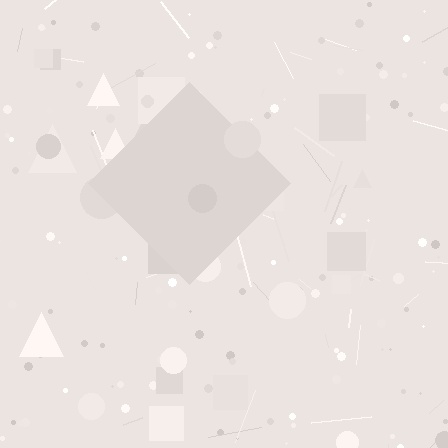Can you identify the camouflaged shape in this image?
The camouflaged shape is a diamond.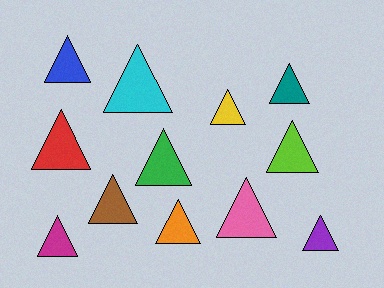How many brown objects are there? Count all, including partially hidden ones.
There is 1 brown object.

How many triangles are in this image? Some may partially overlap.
There are 12 triangles.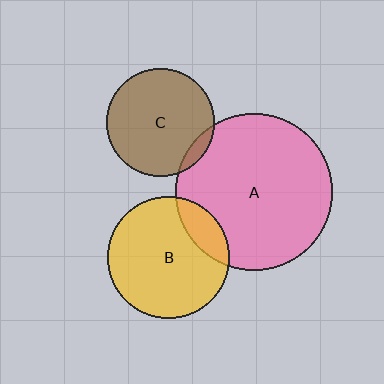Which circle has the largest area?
Circle A (pink).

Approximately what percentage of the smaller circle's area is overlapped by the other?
Approximately 5%.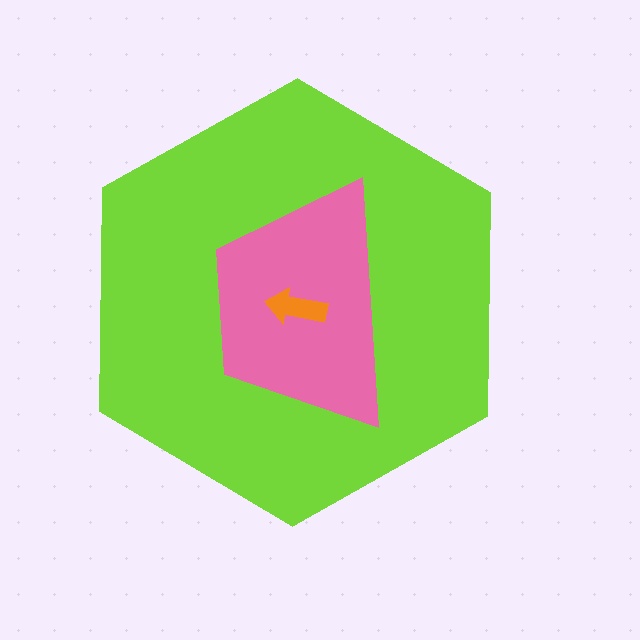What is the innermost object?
The orange arrow.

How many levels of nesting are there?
3.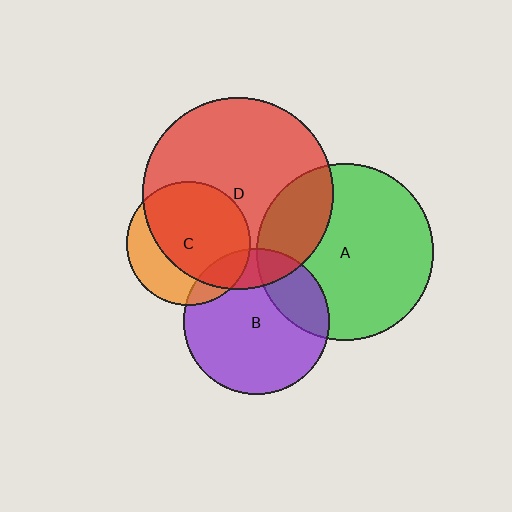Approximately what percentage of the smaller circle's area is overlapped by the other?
Approximately 25%.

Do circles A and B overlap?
Yes.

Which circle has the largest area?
Circle D (red).